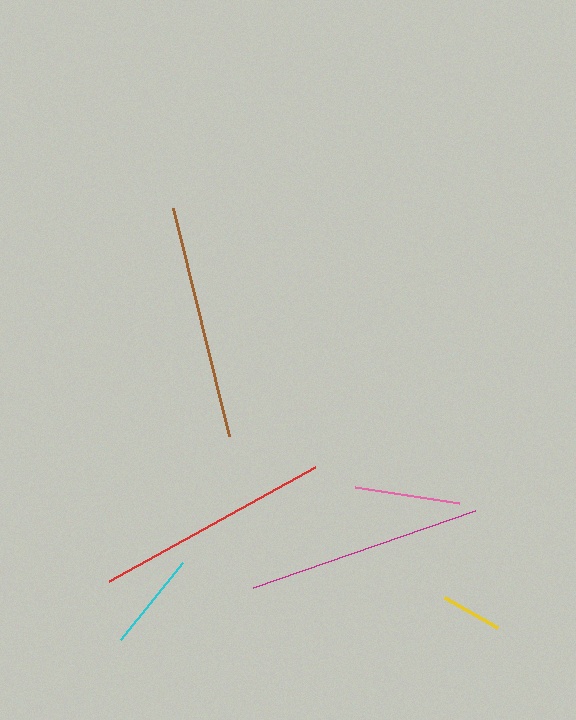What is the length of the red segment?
The red segment is approximately 235 pixels long.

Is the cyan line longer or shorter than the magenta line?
The magenta line is longer than the cyan line.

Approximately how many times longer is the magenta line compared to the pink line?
The magenta line is approximately 2.2 times the length of the pink line.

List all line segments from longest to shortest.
From longest to shortest: red, brown, magenta, pink, cyan, yellow.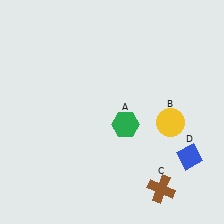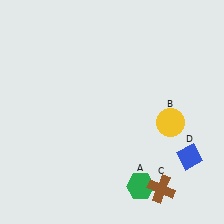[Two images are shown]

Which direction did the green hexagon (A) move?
The green hexagon (A) moved down.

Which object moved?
The green hexagon (A) moved down.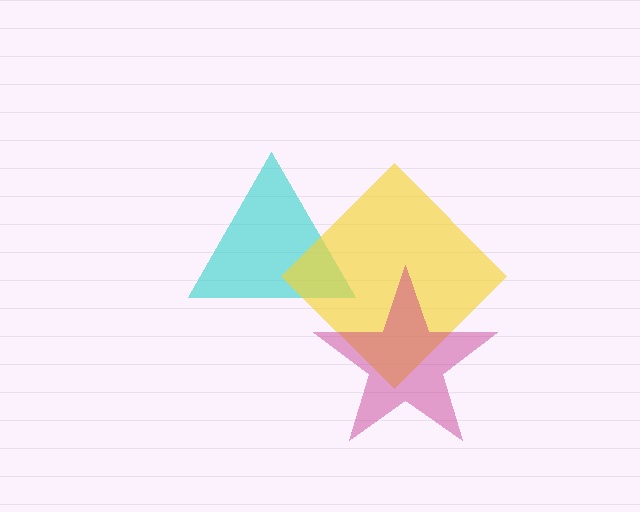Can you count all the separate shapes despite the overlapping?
Yes, there are 3 separate shapes.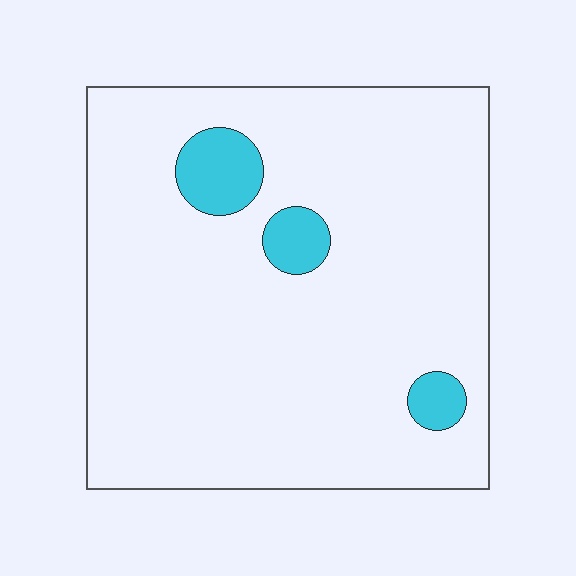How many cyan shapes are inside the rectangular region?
3.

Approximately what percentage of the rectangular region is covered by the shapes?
Approximately 10%.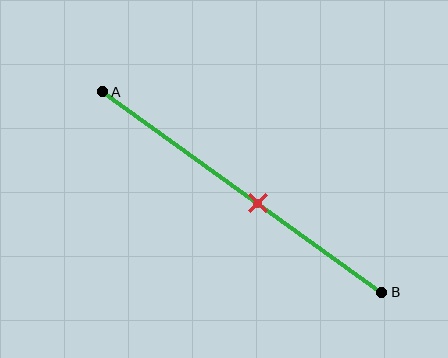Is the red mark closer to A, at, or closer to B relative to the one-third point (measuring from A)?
The red mark is closer to point B than the one-third point of segment AB.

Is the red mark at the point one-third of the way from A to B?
No, the mark is at about 55% from A, not at the 33% one-third point.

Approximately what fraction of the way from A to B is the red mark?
The red mark is approximately 55% of the way from A to B.